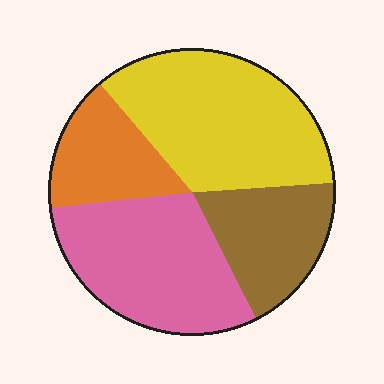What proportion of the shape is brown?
Brown covers roughly 20% of the shape.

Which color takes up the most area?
Yellow, at roughly 35%.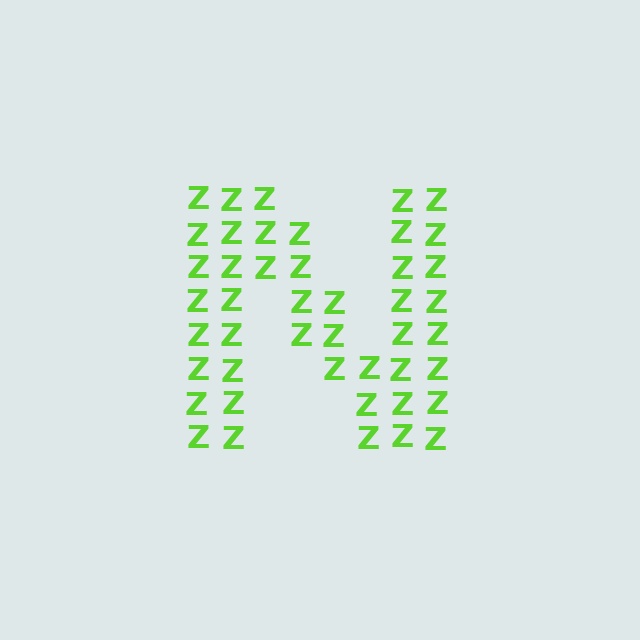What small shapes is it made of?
It is made of small letter Z's.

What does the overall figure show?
The overall figure shows the letter N.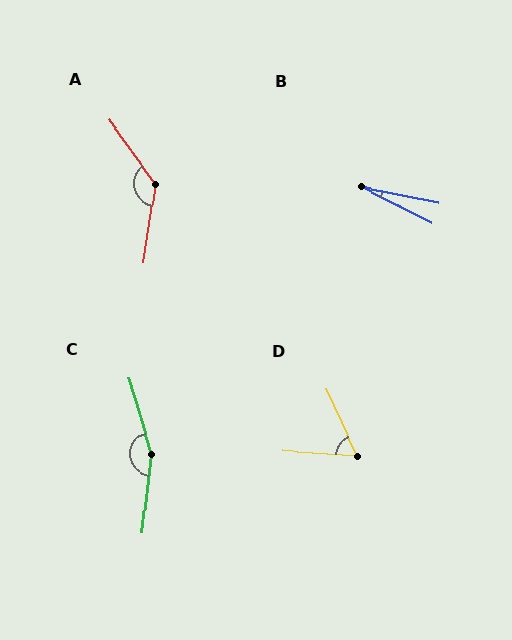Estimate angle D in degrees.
Approximately 62 degrees.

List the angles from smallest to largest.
B (15°), D (62°), A (135°), C (157°).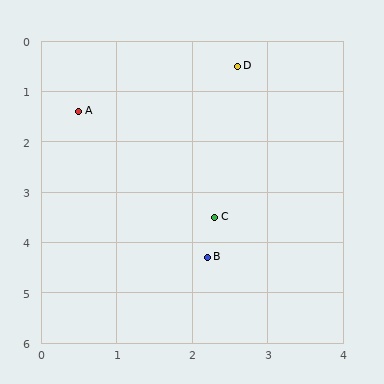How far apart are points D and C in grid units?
Points D and C are about 3.0 grid units apart.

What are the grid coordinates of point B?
Point B is at approximately (2.2, 4.3).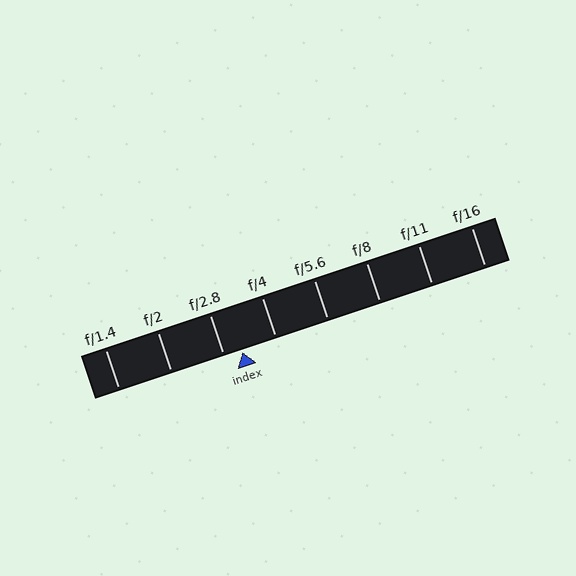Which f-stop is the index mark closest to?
The index mark is closest to f/2.8.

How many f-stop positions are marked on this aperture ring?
There are 8 f-stop positions marked.